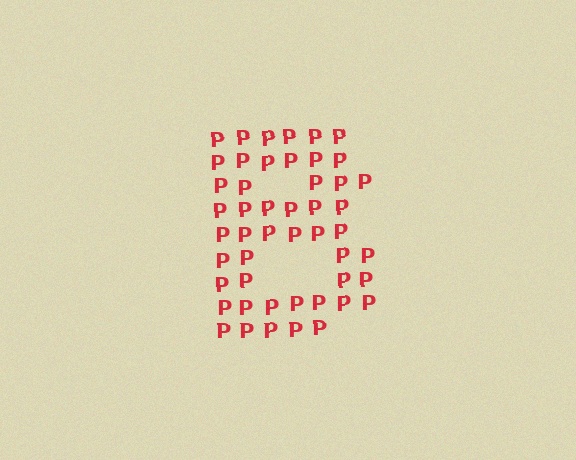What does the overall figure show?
The overall figure shows the letter B.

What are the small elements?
The small elements are letter P's.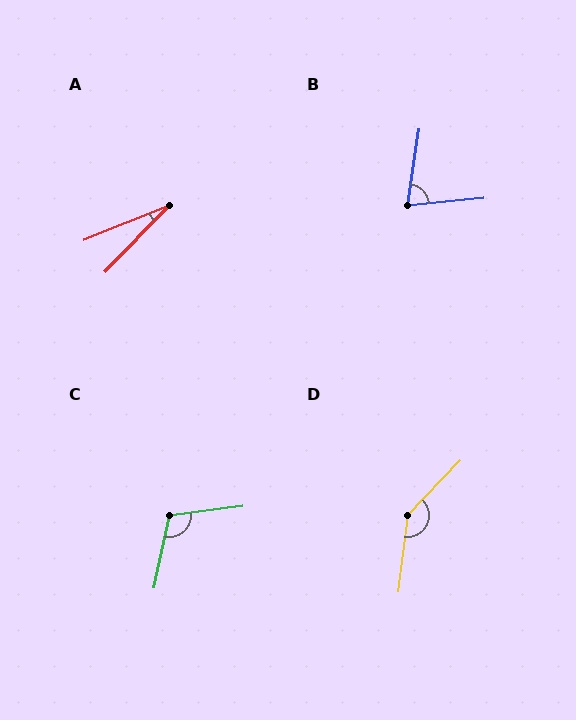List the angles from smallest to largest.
A (24°), B (76°), C (109°), D (143°).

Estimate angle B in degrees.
Approximately 76 degrees.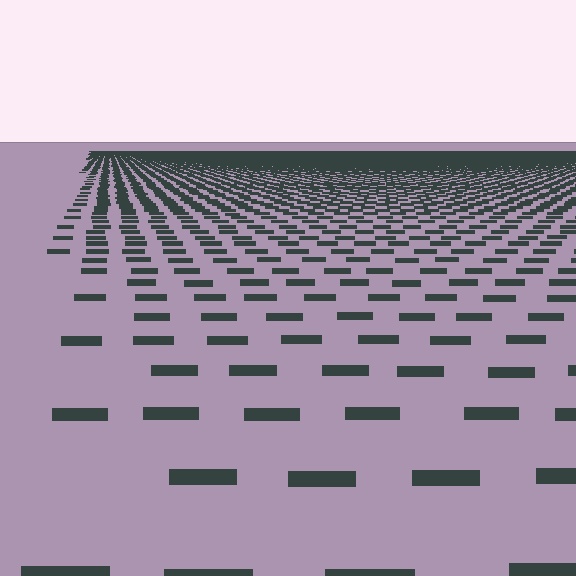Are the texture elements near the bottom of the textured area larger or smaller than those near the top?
Larger. Near the bottom, elements are closer to the viewer and appear at a bigger on-screen size.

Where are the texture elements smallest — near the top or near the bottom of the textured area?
Near the top.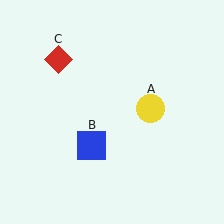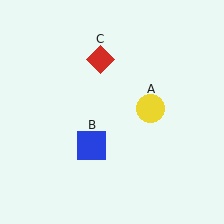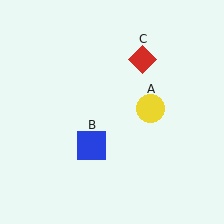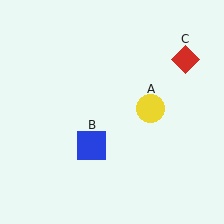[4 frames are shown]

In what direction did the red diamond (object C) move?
The red diamond (object C) moved right.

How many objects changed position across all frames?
1 object changed position: red diamond (object C).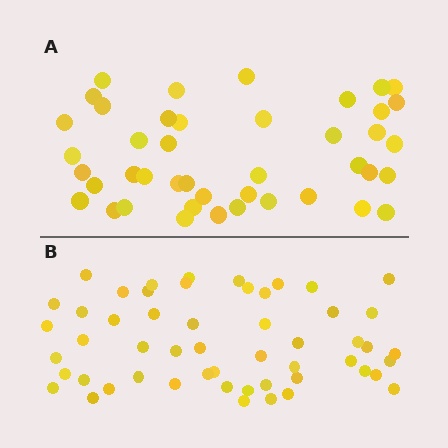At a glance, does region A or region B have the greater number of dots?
Region B (the bottom region) has more dots.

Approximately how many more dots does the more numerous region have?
Region B has roughly 10 or so more dots than region A.